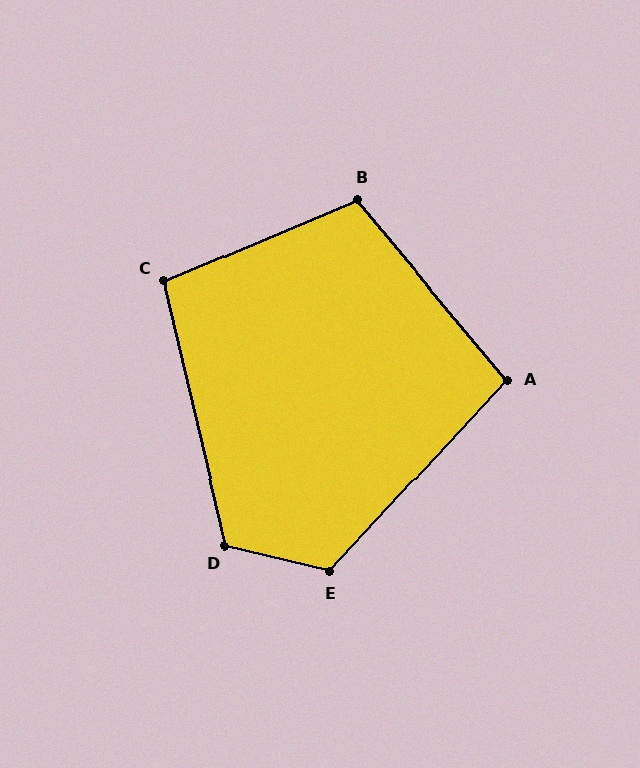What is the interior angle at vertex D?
Approximately 117 degrees (obtuse).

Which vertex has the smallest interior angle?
A, at approximately 97 degrees.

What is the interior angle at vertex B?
Approximately 107 degrees (obtuse).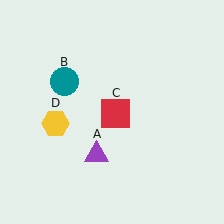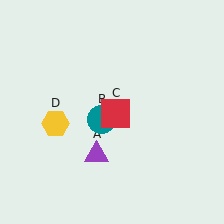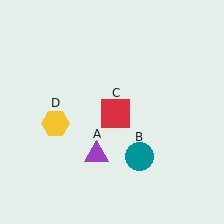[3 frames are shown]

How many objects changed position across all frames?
1 object changed position: teal circle (object B).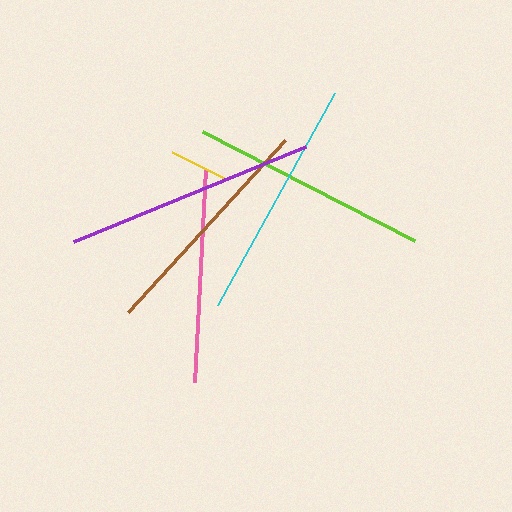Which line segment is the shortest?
The yellow line is the shortest at approximately 61 pixels.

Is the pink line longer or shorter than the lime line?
The lime line is longer than the pink line.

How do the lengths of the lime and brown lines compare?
The lime and brown lines are approximately the same length.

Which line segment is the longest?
The purple line is the longest at approximately 250 pixels.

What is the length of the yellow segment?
The yellow segment is approximately 61 pixels long.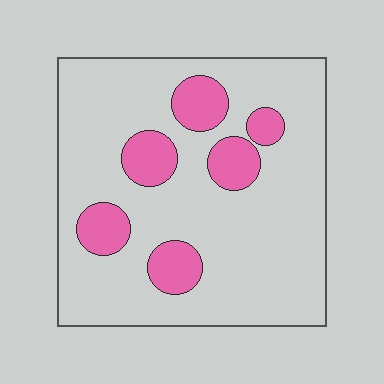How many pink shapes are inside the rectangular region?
6.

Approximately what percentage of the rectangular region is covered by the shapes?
Approximately 20%.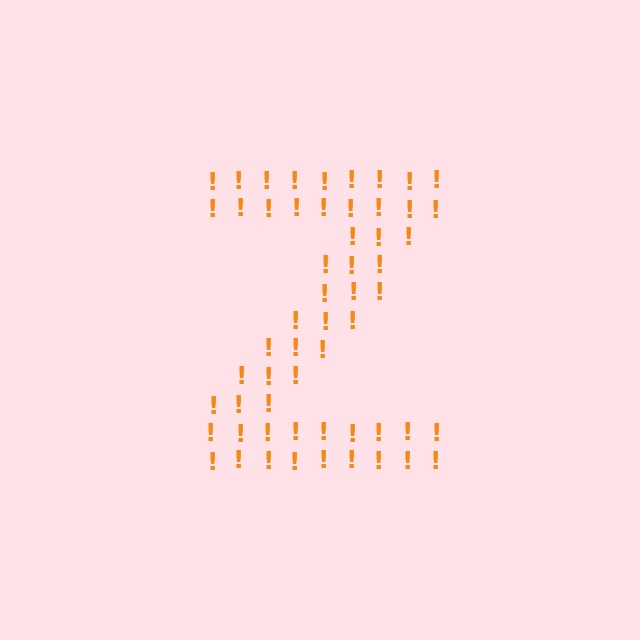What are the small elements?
The small elements are exclamation marks.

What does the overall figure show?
The overall figure shows the letter Z.